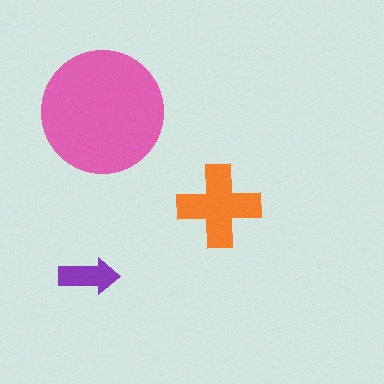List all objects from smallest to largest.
The purple arrow, the orange cross, the pink circle.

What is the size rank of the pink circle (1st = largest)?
1st.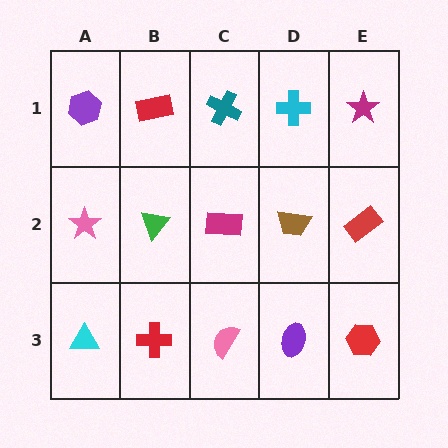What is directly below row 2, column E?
A red hexagon.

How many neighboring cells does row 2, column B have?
4.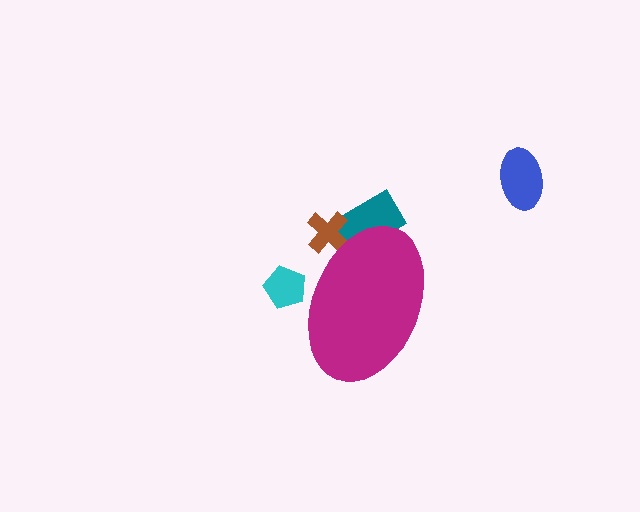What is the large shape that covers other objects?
A magenta ellipse.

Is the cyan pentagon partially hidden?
Yes, the cyan pentagon is partially hidden behind the magenta ellipse.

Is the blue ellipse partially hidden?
No, the blue ellipse is fully visible.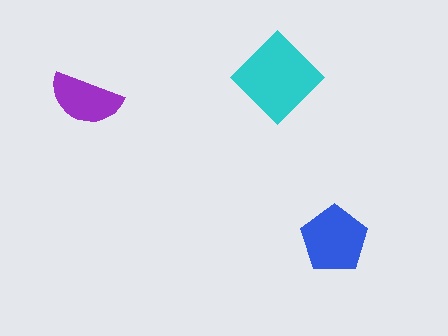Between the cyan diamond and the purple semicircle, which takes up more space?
The cyan diamond.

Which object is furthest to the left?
The purple semicircle is leftmost.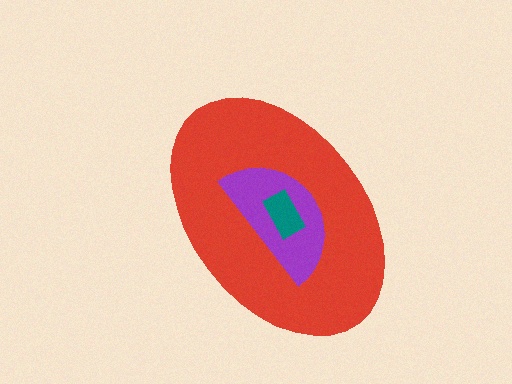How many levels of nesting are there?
3.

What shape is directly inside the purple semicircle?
The teal rectangle.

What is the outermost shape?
The red ellipse.